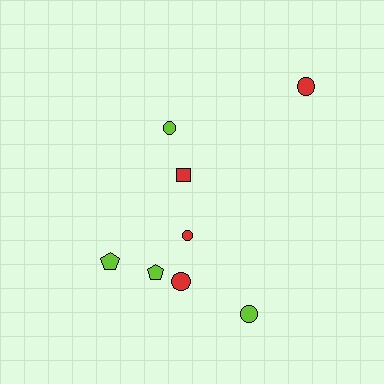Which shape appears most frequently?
Circle, with 5 objects.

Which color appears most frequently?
Red, with 4 objects.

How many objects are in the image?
There are 8 objects.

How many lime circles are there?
There are 2 lime circles.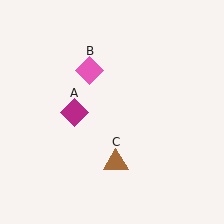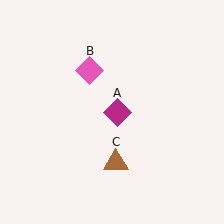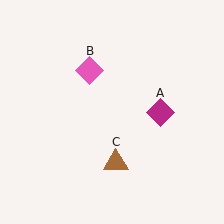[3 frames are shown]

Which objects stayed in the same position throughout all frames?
Pink diamond (object B) and brown triangle (object C) remained stationary.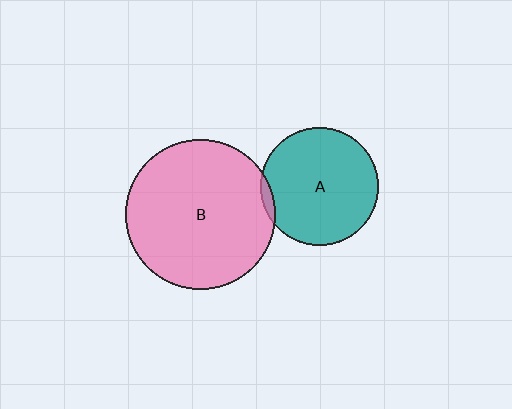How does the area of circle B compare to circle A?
Approximately 1.6 times.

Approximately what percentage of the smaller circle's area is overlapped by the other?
Approximately 5%.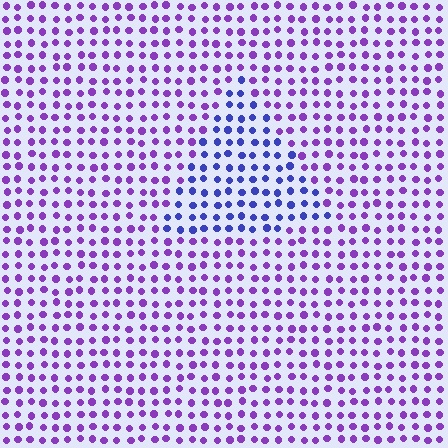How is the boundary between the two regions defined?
The boundary is defined purely by a slight shift in hue (about 41 degrees). Spacing, size, and orientation are identical on both sides.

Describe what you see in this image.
The image is filled with small purple elements in a uniform arrangement. A triangle-shaped region is visible where the elements are tinted to a slightly different hue, forming a subtle color boundary.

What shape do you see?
I see a triangle.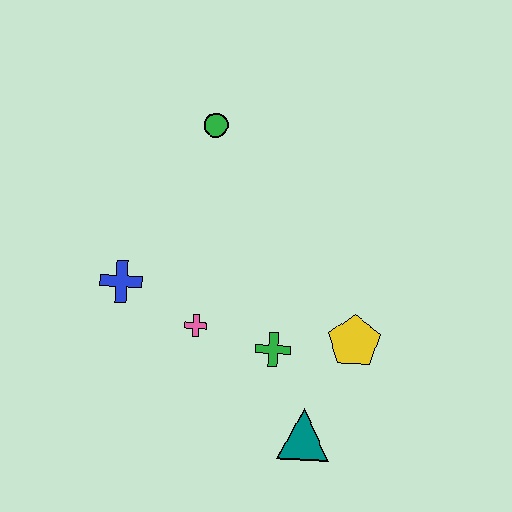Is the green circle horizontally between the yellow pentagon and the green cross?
No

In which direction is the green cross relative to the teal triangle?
The green cross is above the teal triangle.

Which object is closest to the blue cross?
The pink cross is closest to the blue cross.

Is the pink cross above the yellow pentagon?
Yes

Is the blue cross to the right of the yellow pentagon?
No